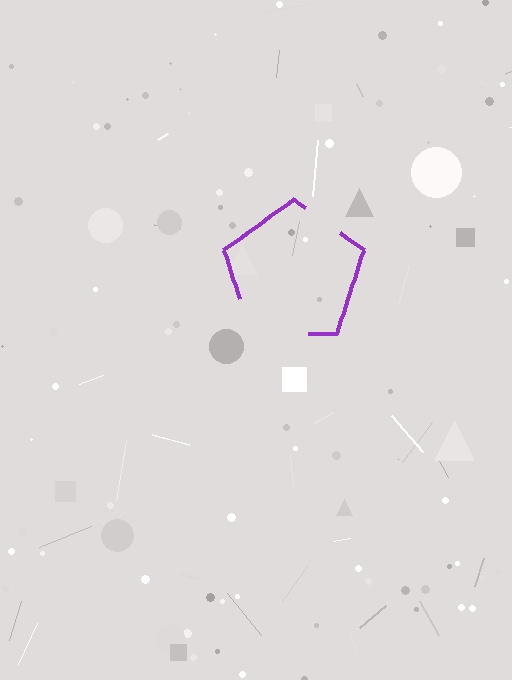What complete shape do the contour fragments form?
The contour fragments form a pentagon.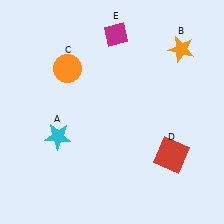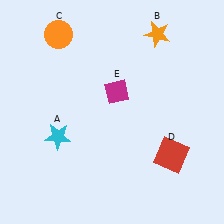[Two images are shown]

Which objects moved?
The objects that moved are: the orange star (B), the orange circle (C), the magenta diamond (E).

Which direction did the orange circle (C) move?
The orange circle (C) moved up.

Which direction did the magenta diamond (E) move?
The magenta diamond (E) moved down.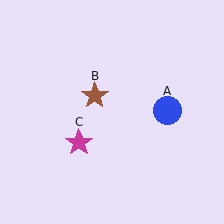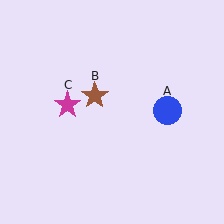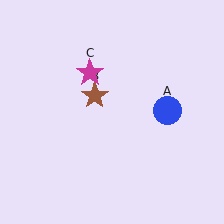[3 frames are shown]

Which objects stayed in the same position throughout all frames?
Blue circle (object A) and brown star (object B) remained stationary.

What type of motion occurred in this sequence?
The magenta star (object C) rotated clockwise around the center of the scene.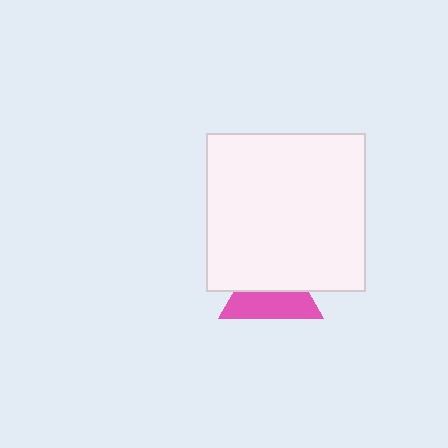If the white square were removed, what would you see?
You would see the complete pink triangle.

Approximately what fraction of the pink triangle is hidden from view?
Roughly 49% of the pink triangle is hidden behind the white square.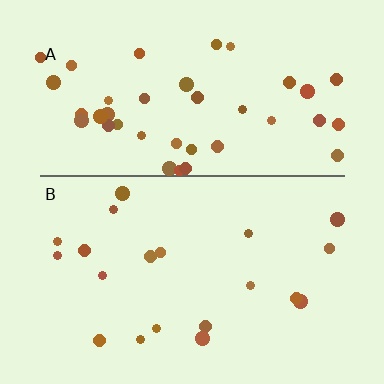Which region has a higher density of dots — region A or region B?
A (the top).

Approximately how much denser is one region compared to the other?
Approximately 2.0× — region A over region B.